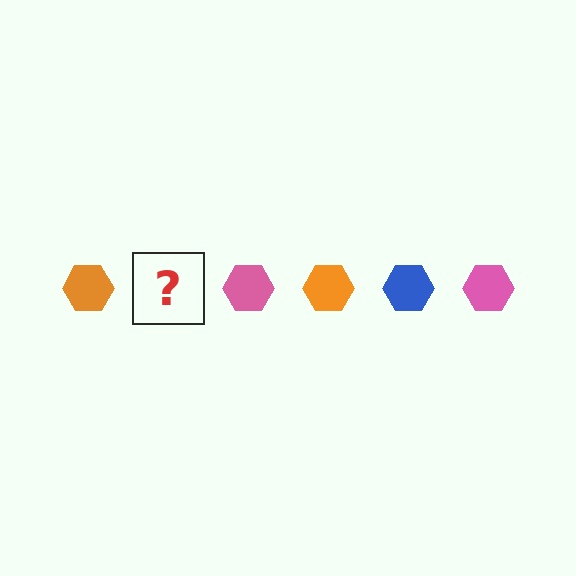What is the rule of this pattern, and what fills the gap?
The rule is that the pattern cycles through orange, blue, pink hexagons. The gap should be filled with a blue hexagon.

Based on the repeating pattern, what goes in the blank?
The blank should be a blue hexagon.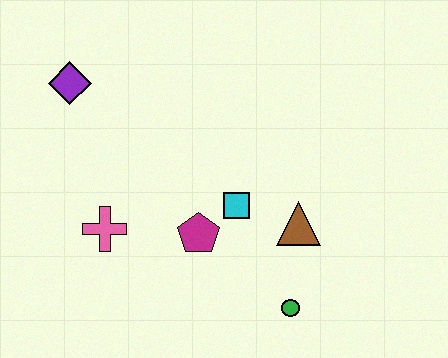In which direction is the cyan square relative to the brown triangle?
The cyan square is to the left of the brown triangle.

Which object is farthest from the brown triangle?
The purple diamond is farthest from the brown triangle.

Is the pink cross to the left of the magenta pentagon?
Yes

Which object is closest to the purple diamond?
The pink cross is closest to the purple diamond.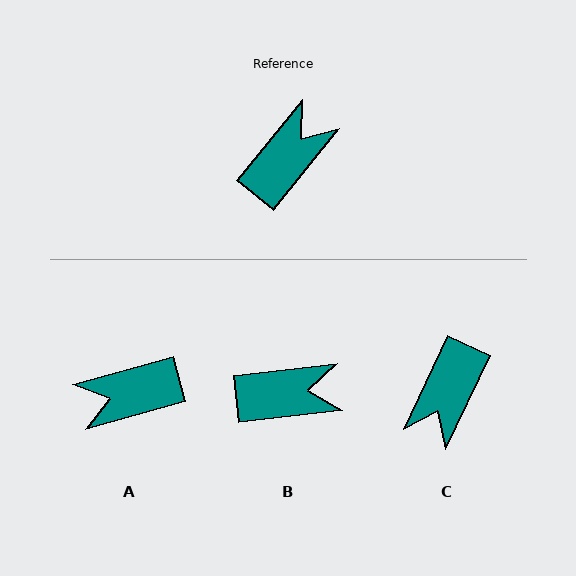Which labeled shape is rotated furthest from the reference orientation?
C, about 166 degrees away.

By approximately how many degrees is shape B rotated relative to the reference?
Approximately 45 degrees clockwise.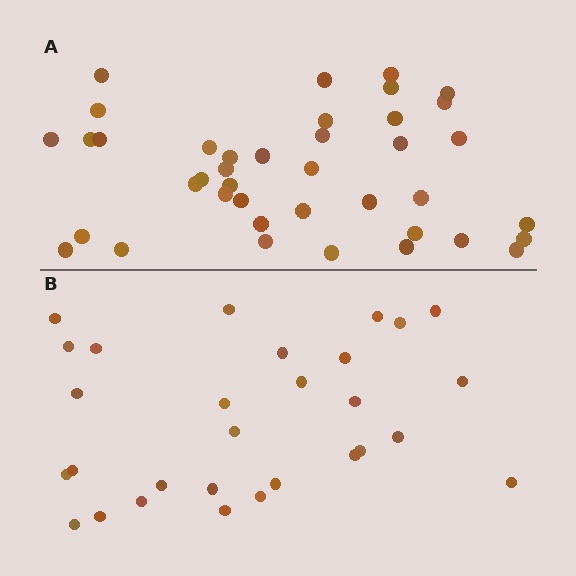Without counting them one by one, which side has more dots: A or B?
Region A (the top region) has more dots.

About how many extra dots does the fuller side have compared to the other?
Region A has roughly 12 or so more dots than region B.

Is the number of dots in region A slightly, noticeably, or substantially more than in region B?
Region A has noticeably more, but not dramatically so. The ratio is roughly 1.4 to 1.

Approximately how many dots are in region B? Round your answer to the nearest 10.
About 30 dots. (The exact count is 29, which rounds to 30.)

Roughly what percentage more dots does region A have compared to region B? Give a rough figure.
About 40% more.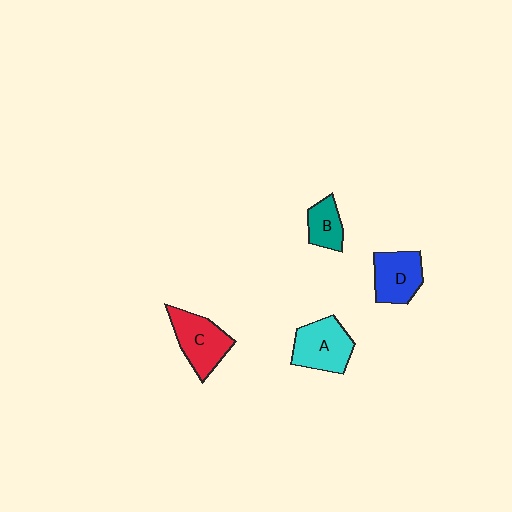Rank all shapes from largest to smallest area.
From largest to smallest: A (cyan), C (red), D (blue), B (teal).